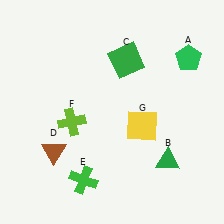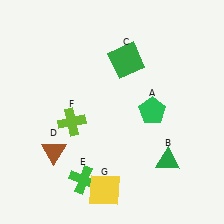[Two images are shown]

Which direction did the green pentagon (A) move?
The green pentagon (A) moved down.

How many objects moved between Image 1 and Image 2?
2 objects moved between the two images.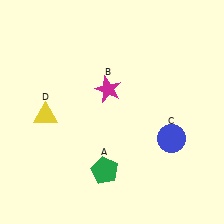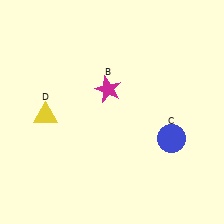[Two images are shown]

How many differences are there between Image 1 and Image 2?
There is 1 difference between the two images.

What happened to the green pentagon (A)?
The green pentagon (A) was removed in Image 2. It was in the bottom-left area of Image 1.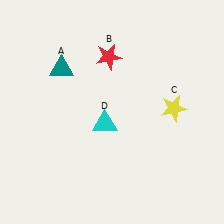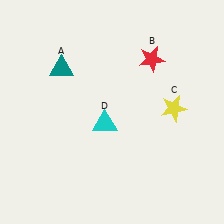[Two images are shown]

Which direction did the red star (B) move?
The red star (B) moved right.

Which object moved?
The red star (B) moved right.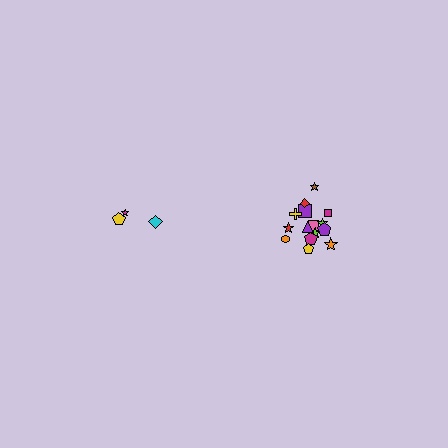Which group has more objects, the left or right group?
The right group.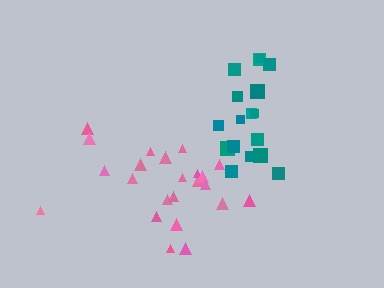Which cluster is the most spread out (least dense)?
Pink.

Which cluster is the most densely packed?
Teal.